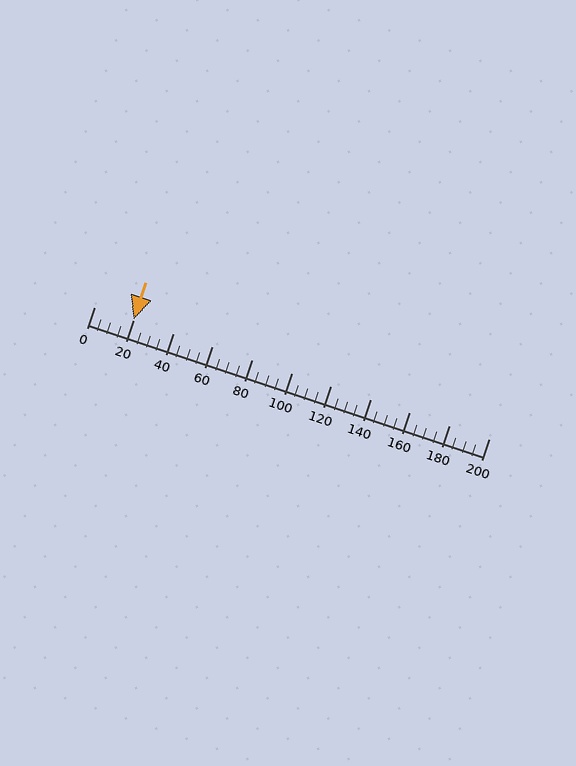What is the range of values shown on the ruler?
The ruler shows values from 0 to 200.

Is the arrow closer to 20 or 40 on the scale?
The arrow is closer to 20.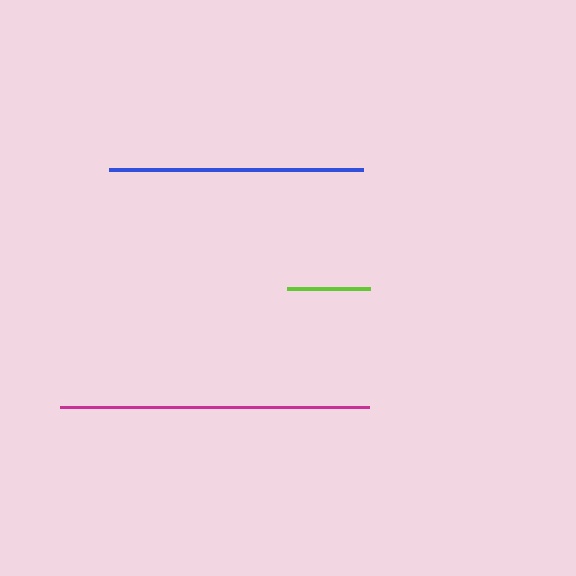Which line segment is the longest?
The magenta line is the longest at approximately 309 pixels.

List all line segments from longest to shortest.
From longest to shortest: magenta, blue, lime.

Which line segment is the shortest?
The lime line is the shortest at approximately 83 pixels.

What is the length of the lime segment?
The lime segment is approximately 83 pixels long.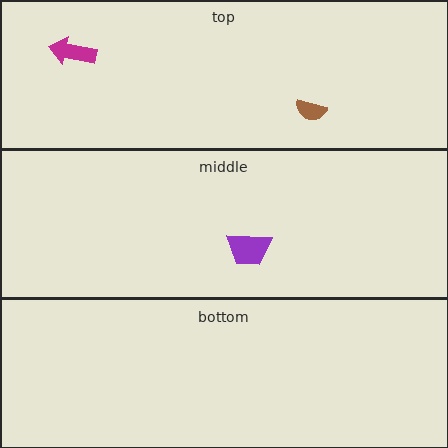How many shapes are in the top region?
2.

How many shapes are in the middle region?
1.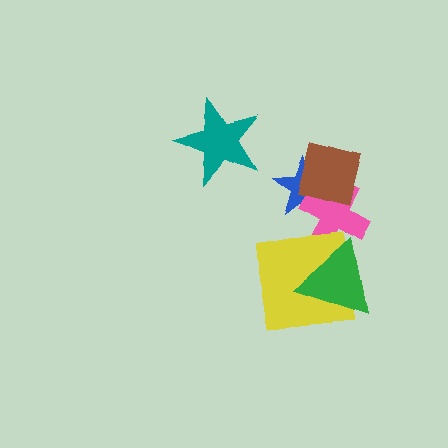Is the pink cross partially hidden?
Yes, it is partially covered by another shape.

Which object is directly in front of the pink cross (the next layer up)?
The brown square is directly in front of the pink cross.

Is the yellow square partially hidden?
Yes, it is partially covered by another shape.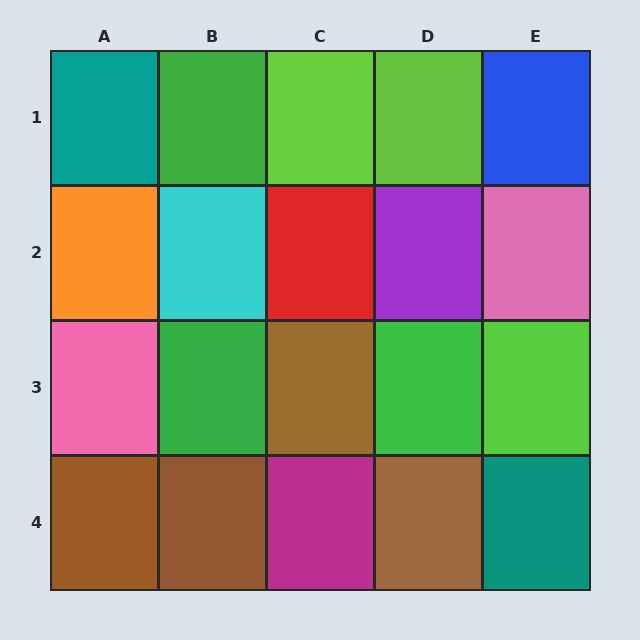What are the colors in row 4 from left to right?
Brown, brown, magenta, brown, teal.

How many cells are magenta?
1 cell is magenta.